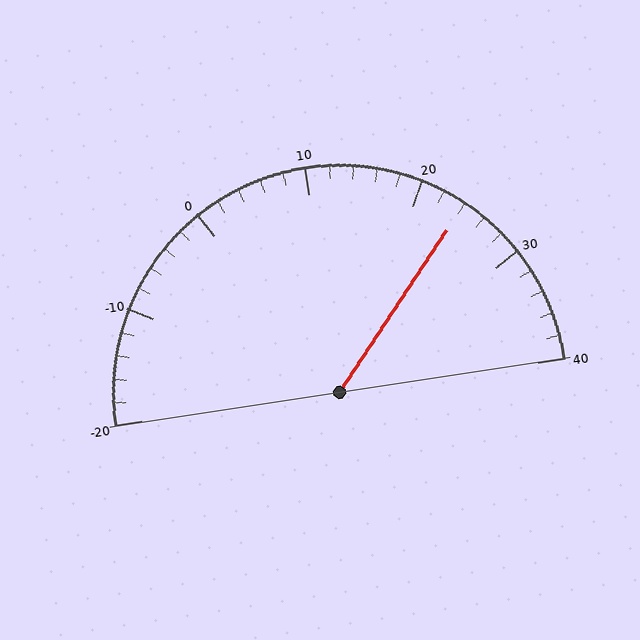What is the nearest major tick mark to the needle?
The nearest major tick mark is 20.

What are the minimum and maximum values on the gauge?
The gauge ranges from -20 to 40.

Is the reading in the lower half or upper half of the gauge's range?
The reading is in the upper half of the range (-20 to 40).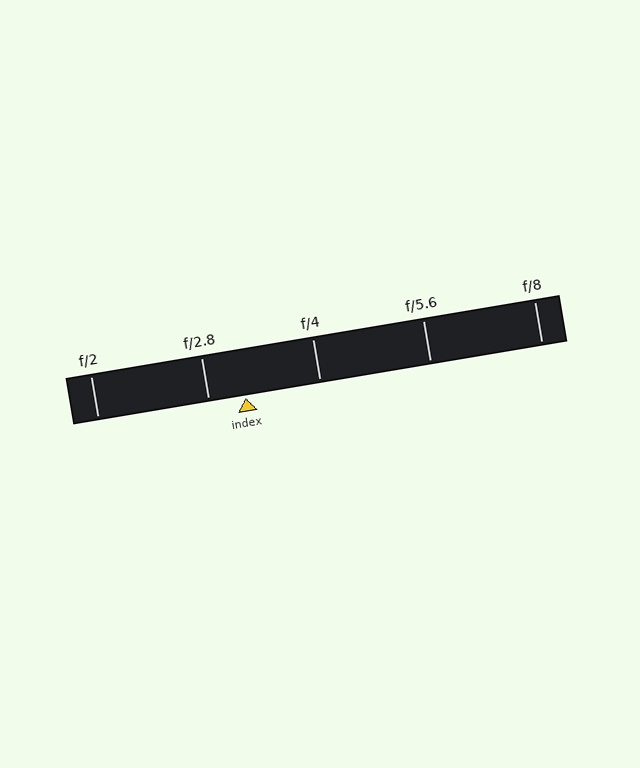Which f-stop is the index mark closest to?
The index mark is closest to f/2.8.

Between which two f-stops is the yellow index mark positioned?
The index mark is between f/2.8 and f/4.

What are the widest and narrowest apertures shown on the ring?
The widest aperture shown is f/2 and the narrowest is f/8.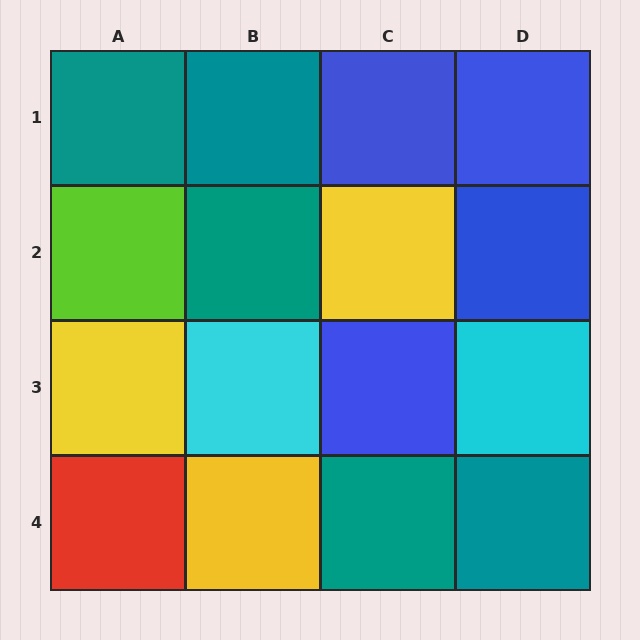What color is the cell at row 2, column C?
Yellow.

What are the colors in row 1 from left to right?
Teal, teal, blue, blue.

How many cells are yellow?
3 cells are yellow.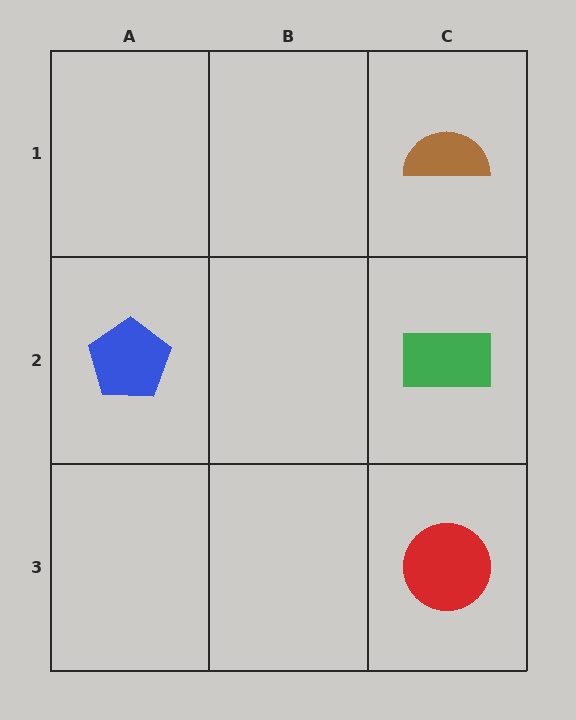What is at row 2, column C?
A green rectangle.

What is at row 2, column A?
A blue pentagon.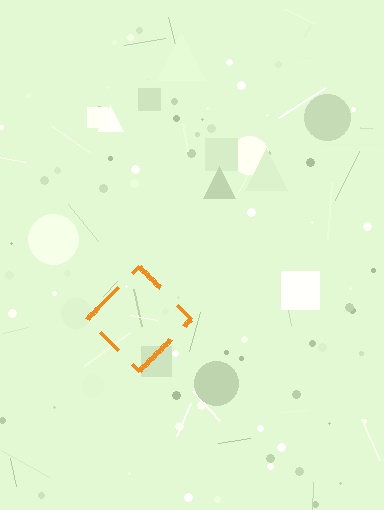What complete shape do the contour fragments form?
The contour fragments form a diamond.